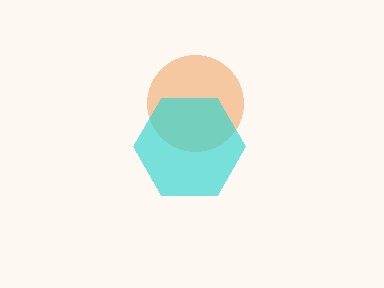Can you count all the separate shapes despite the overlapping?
Yes, there are 2 separate shapes.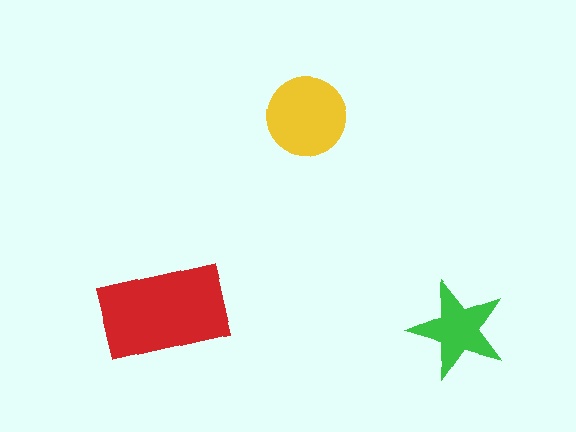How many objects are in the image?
There are 3 objects in the image.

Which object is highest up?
The yellow circle is topmost.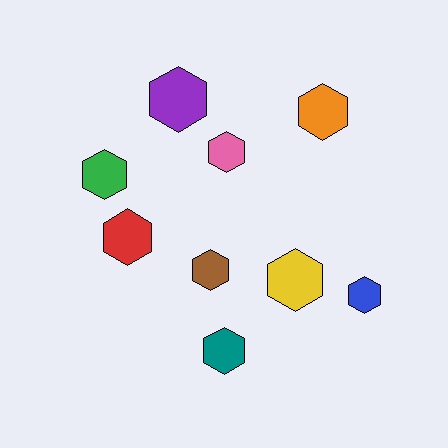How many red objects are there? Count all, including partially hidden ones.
There is 1 red object.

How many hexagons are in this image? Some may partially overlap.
There are 9 hexagons.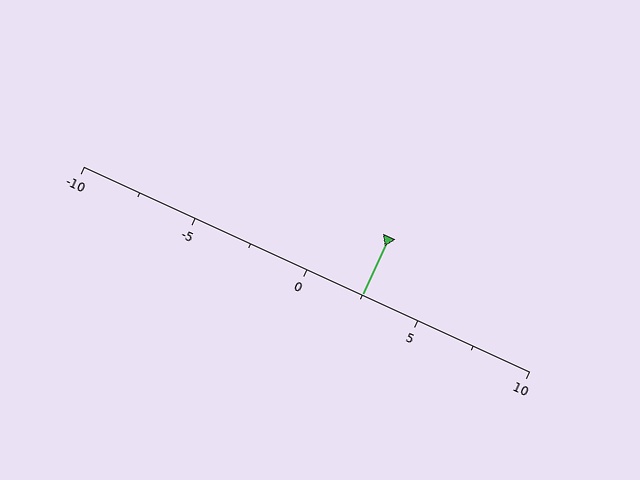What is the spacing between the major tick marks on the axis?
The major ticks are spaced 5 apart.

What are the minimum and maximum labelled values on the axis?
The axis runs from -10 to 10.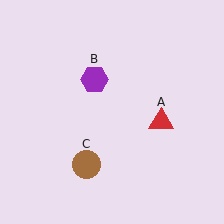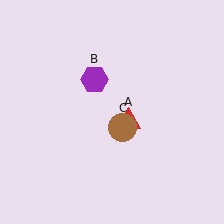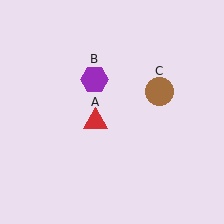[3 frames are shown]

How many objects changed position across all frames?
2 objects changed position: red triangle (object A), brown circle (object C).